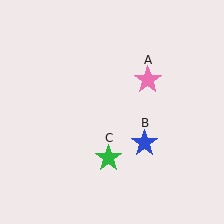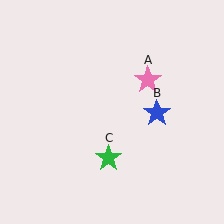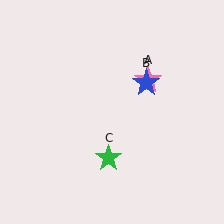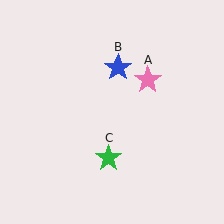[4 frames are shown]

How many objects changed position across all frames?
1 object changed position: blue star (object B).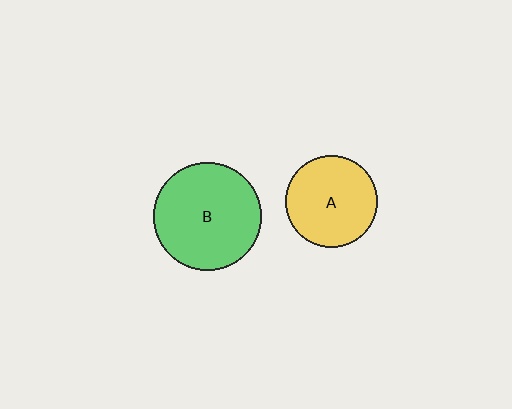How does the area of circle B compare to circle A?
Approximately 1.4 times.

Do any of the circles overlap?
No, none of the circles overlap.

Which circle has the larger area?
Circle B (green).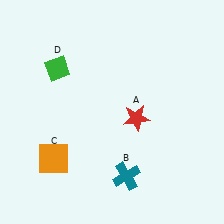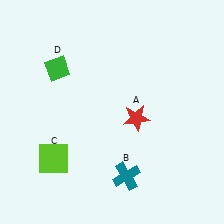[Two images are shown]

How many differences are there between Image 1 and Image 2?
There is 1 difference between the two images.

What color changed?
The square (C) changed from orange in Image 1 to lime in Image 2.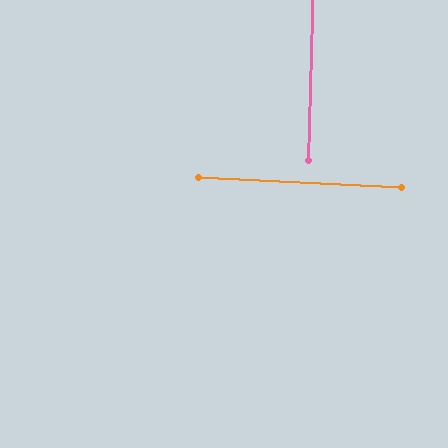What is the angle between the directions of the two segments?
Approximately 89 degrees.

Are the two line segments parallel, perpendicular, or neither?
Perpendicular — they meet at approximately 89°.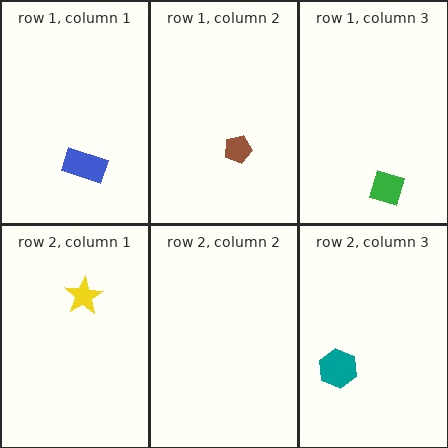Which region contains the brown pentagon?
The row 1, column 2 region.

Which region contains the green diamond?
The row 1, column 3 region.